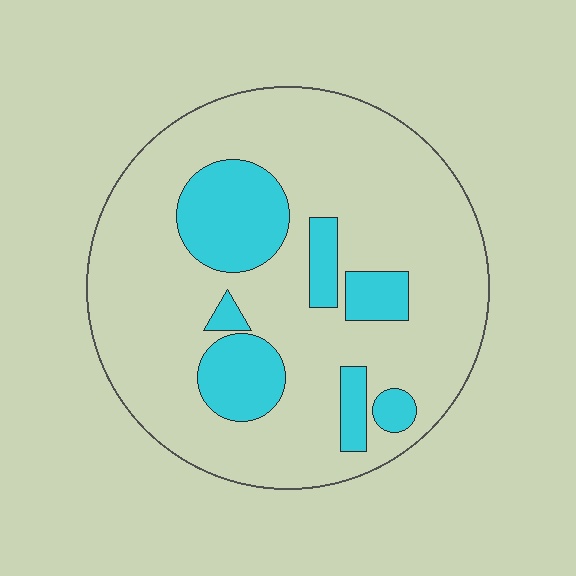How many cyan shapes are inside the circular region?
7.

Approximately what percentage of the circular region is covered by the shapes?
Approximately 20%.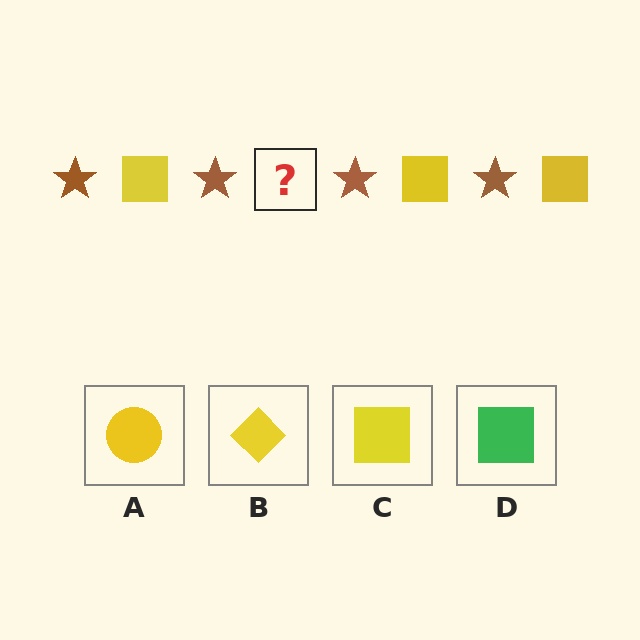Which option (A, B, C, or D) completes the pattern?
C.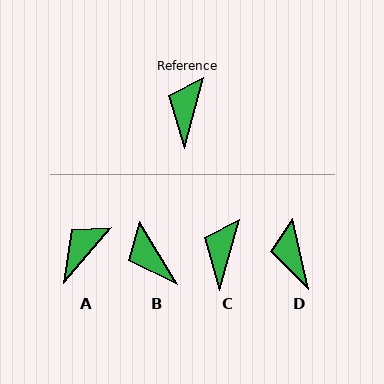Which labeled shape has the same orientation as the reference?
C.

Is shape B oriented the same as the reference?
No, it is off by about 46 degrees.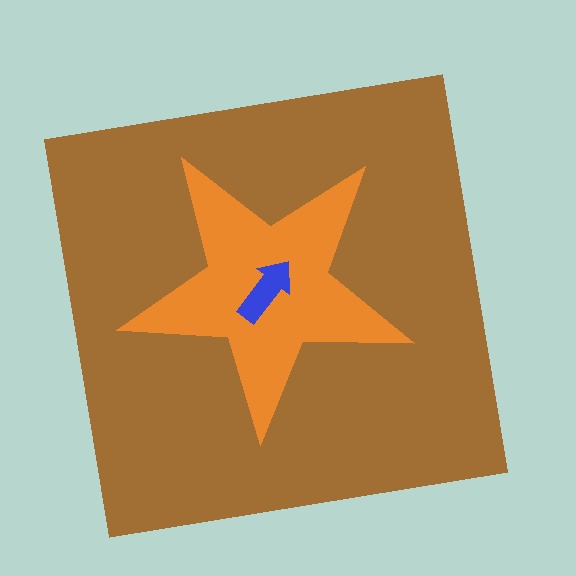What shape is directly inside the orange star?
The blue arrow.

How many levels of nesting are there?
3.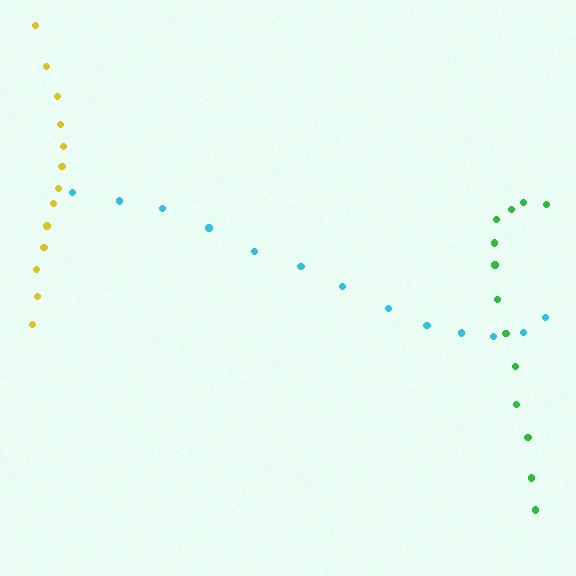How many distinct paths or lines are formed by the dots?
There are 3 distinct paths.